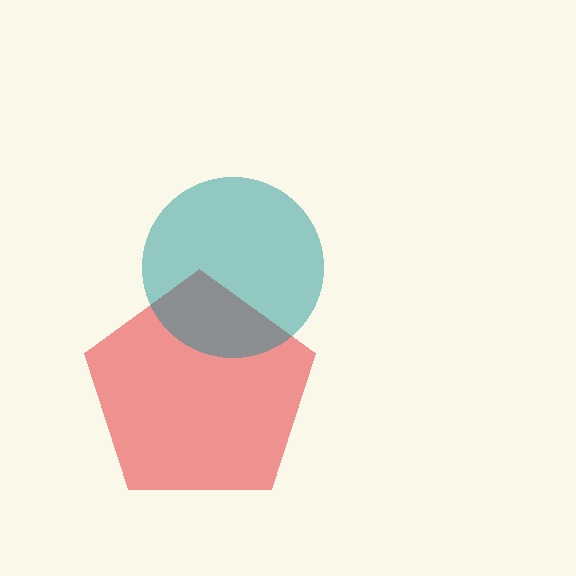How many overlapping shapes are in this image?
There are 2 overlapping shapes in the image.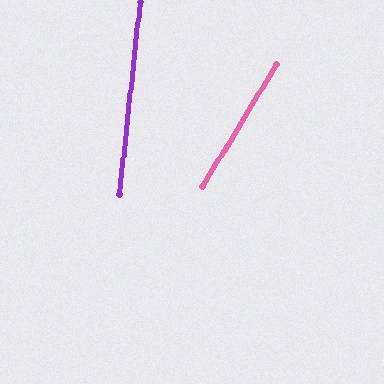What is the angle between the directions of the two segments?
Approximately 25 degrees.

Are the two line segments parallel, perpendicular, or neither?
Neither parallel nor perpendicular — they differ by about 25°.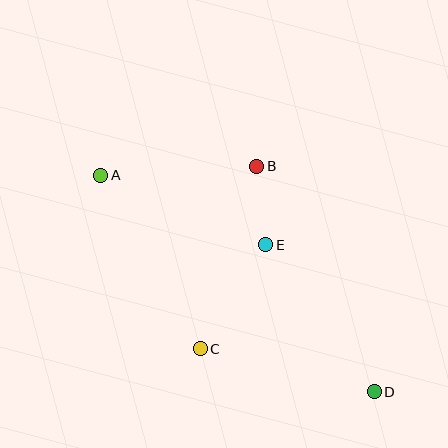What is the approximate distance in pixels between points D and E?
The distance between D and E is approximately 183 pixels.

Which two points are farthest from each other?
Points A and D are farthest from each other.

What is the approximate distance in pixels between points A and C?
The distance between A and C is approximately 200 pixels.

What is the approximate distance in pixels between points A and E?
The distance between A and E is approximately 179 pixels.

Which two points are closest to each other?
Points B and E are closest to each other.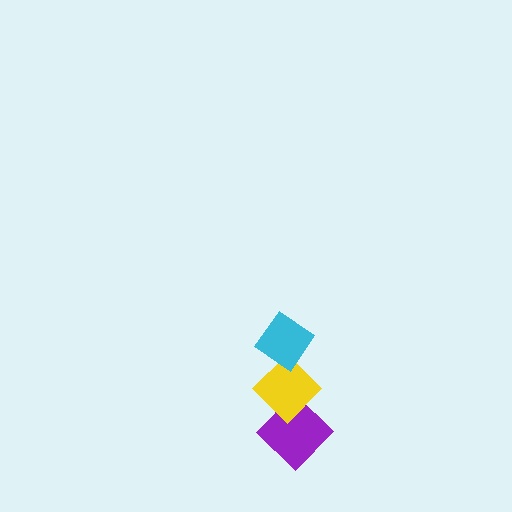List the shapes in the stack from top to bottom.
From top to bottom: the cyan diamond, the yellow diamond, the purple diamond.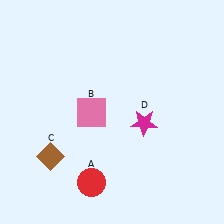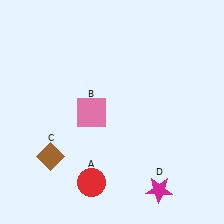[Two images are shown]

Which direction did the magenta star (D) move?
The magenta star (D) moved down.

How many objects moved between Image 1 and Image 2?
1 object moved between the two images.